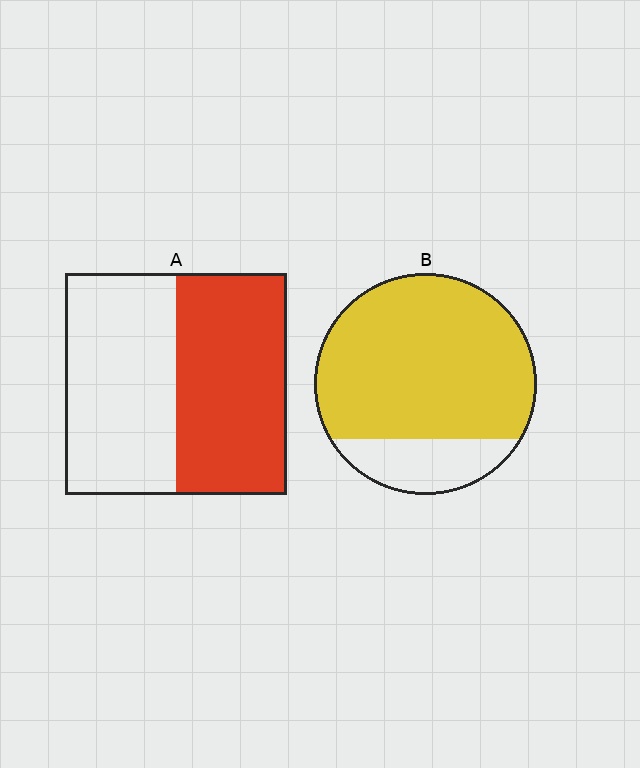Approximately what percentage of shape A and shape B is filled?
A is approximately 50% and B is approximately 80%.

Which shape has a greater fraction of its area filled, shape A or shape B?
Shape B.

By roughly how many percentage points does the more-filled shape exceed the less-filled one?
By roughly 30 percentage points (B over A).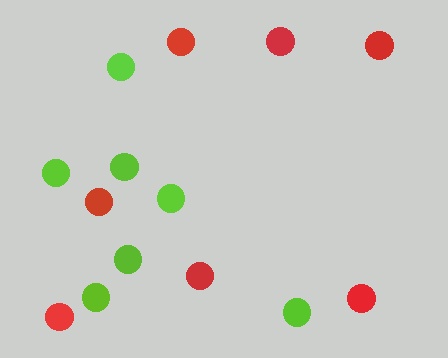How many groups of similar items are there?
There are 2 groups: one group of lime circles (7) and one group of red circles (7).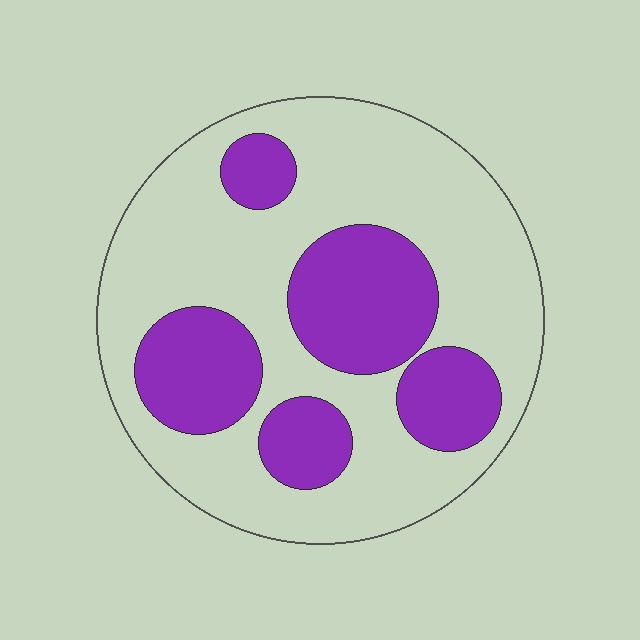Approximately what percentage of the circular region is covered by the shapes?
Approximately 35%.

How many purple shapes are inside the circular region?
5.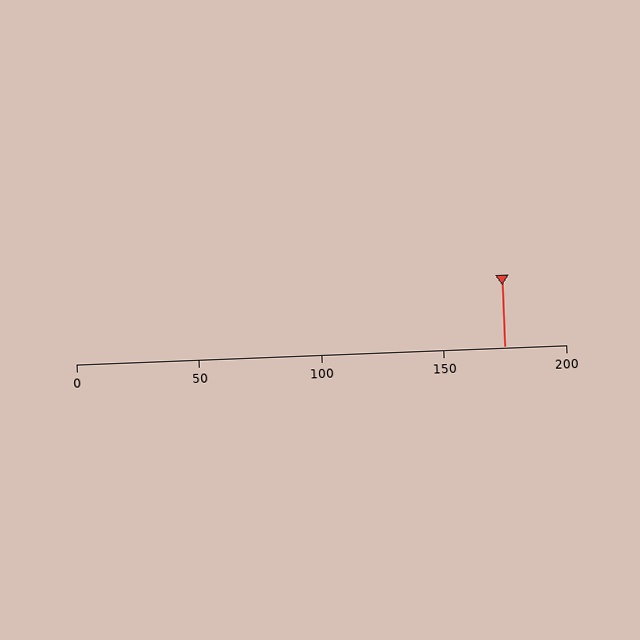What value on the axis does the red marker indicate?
The marker indicates approximately 175.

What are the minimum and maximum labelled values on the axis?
The axis runs from 0 to 200.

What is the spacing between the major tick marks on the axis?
The major ticks are spaced 50 apart.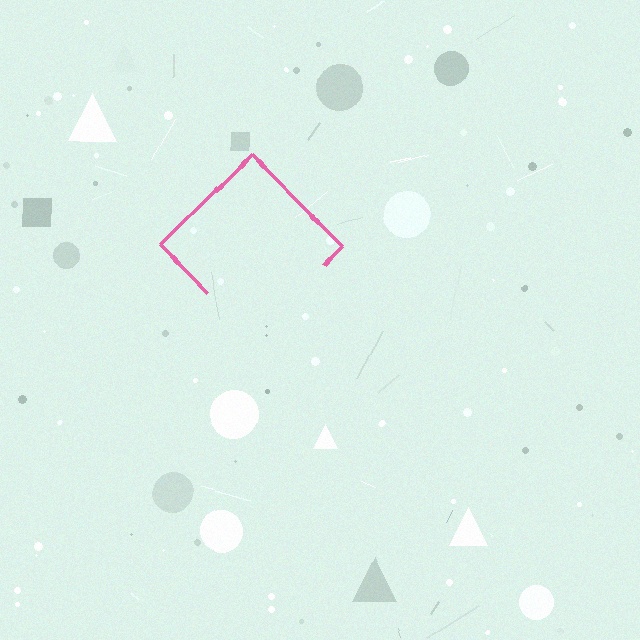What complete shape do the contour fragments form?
The contour fragments form a diamond.